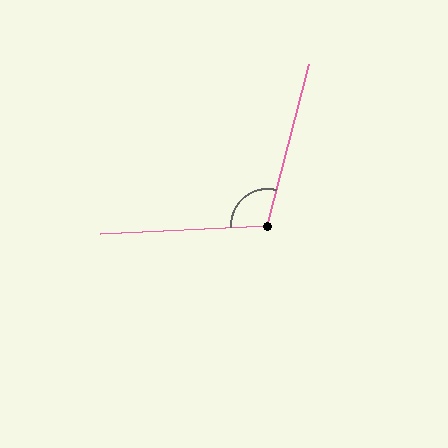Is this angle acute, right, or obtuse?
It is obtuse.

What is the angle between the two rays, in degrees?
Approximately 107 degrees.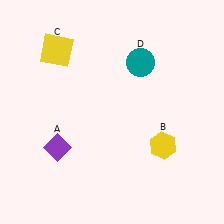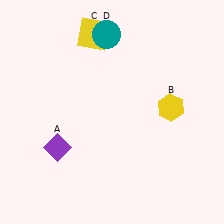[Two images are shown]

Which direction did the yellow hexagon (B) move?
The yellow hexagon (B) moved up.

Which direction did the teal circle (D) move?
The teal circle (D) moved left.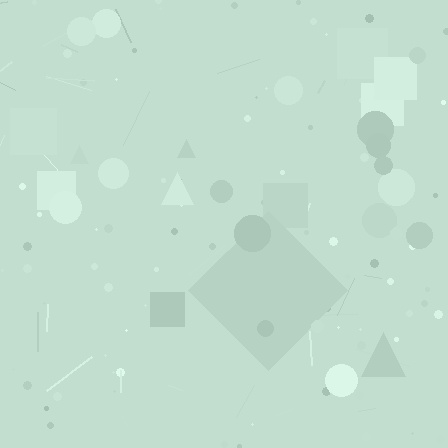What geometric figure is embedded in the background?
A diamond is embedded in the background.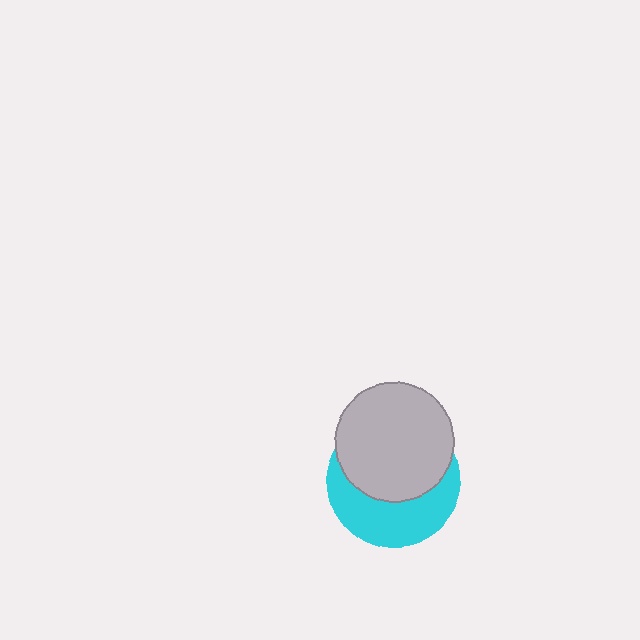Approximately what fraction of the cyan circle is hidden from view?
Roughly 55% of the cyan circle is hidden behind the light gray circle.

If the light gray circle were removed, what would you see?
You would see the complete cyan circle.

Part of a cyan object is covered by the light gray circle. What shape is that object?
It is a circle.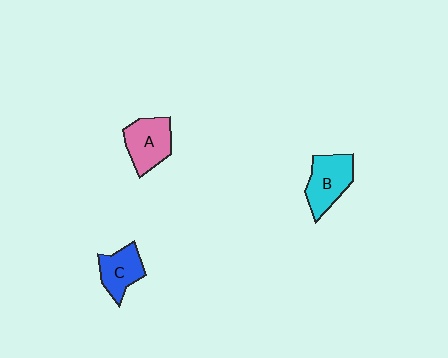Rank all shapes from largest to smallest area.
From largest to smallest: B (cyan), A (pink), C (blue).